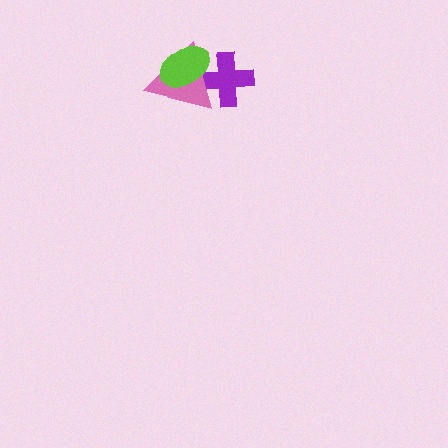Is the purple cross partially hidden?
Yes, it is partially covered by another shape.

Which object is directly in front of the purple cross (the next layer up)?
The pink triangle is directly in front of the purple cross.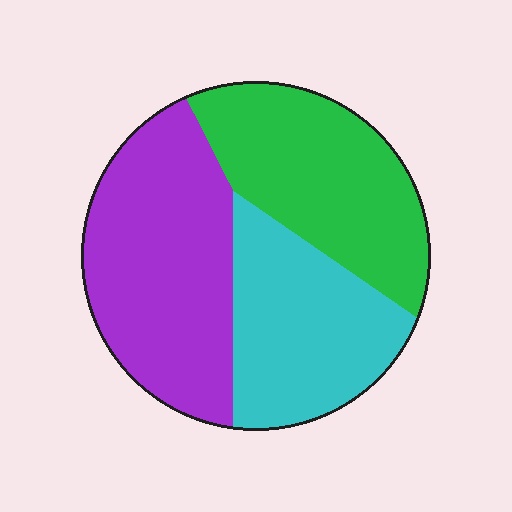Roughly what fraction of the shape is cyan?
Cyan covers about 30% of the shape.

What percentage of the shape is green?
Green takes up about one third (1/3) of the shape.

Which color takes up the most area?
Purple, at roughly 40%.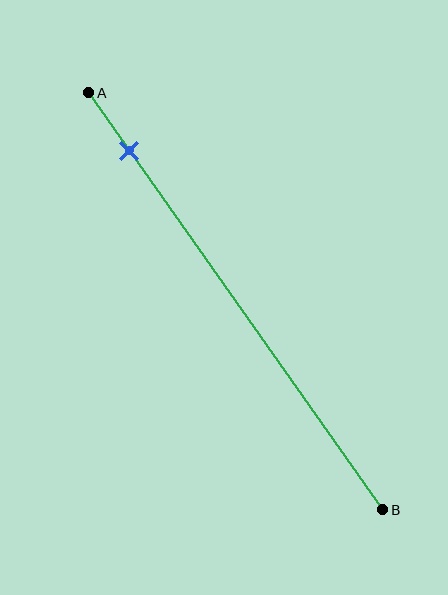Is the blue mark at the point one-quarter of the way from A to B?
No, the mark is at about 15% from A, not at the 25% one-quarter point.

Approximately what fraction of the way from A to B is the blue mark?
The blue mark is approximately 15% of the way from A to B.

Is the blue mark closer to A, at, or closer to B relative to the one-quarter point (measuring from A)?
The blue mark is closer to point A than the one-quarter point of segment AB.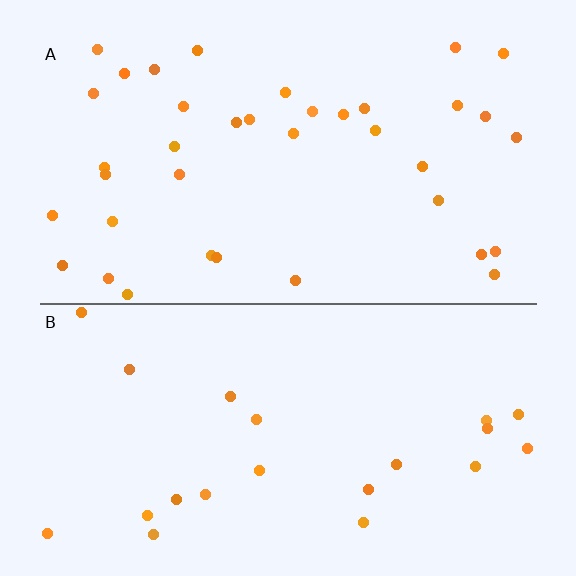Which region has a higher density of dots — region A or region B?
A (the top).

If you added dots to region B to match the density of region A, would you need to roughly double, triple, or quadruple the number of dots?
Approximately double.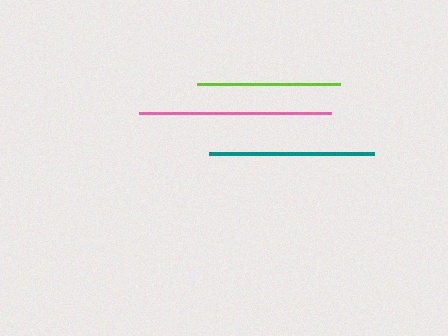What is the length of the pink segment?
The pink segment is approximately 192 pixels long.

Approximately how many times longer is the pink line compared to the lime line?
The pink line is approximately 1.3 times the length of the lime line.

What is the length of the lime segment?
The lime segment is approximately 144 pixels long.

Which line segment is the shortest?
The lime line is the shortest at approximately 144 pixels.